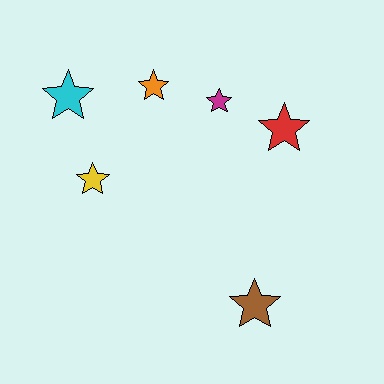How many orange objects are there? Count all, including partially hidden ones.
There is 1 orange object.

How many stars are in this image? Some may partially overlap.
There are 6 stars.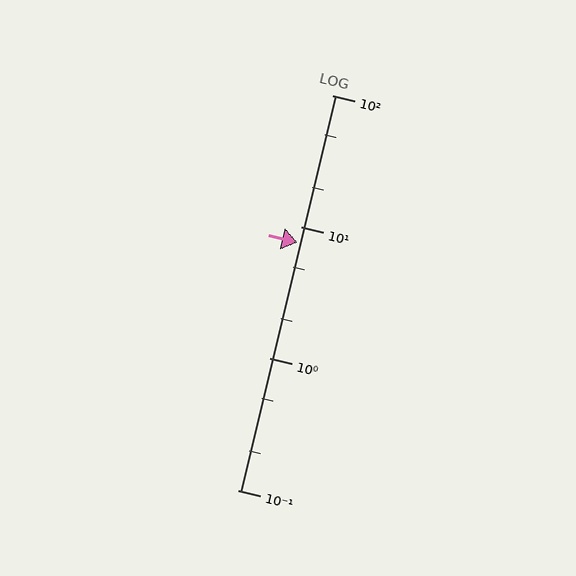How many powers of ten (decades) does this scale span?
The scale spans 3 decades, from 0.1 to 100.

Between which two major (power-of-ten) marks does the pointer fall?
The pointer is between 1 and 10.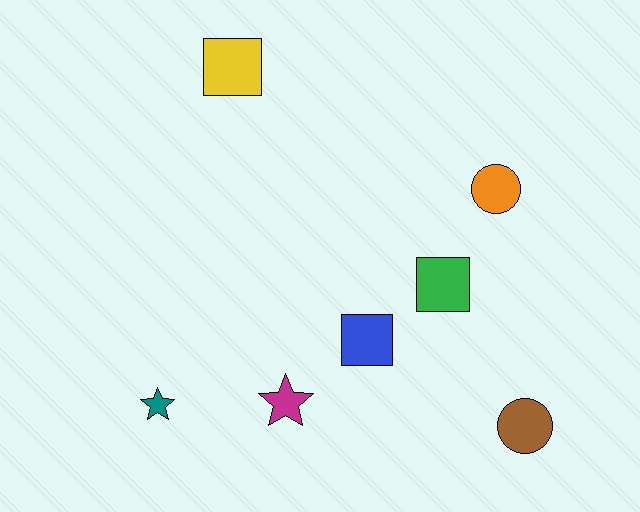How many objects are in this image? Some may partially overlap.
There are 7 objects.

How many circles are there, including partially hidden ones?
There are 2 circles.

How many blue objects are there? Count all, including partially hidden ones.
There is 1 blue object.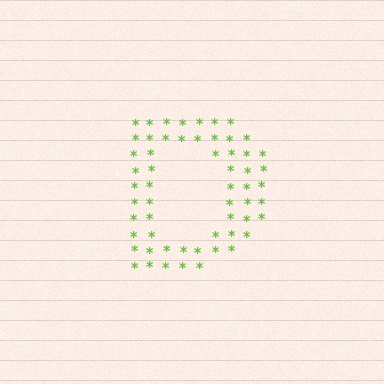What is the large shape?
The large shape is the letter D.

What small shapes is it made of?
It is made of small asterisks.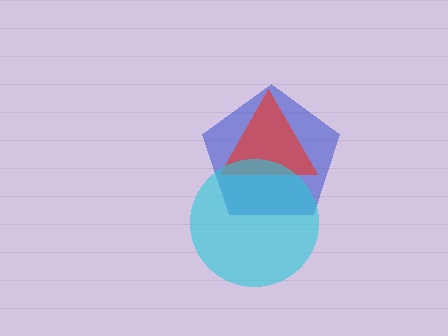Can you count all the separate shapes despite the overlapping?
Yes, there are 3 separate shapes.